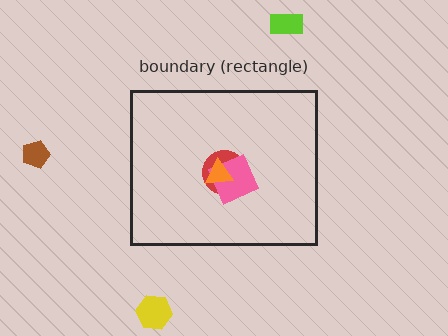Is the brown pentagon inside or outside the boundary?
Outside.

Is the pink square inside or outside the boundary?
Inside.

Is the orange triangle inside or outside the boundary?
Inside.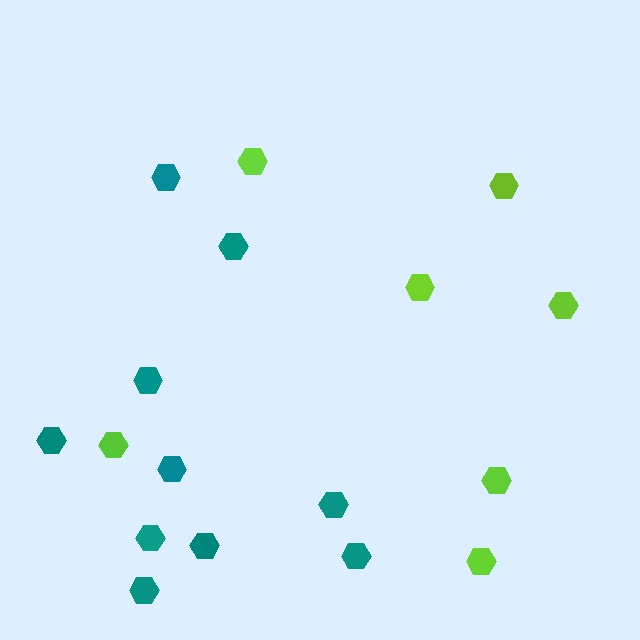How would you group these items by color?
There are 2 groups: one group of teal hexagons (10) and one group of lime hexagons (7).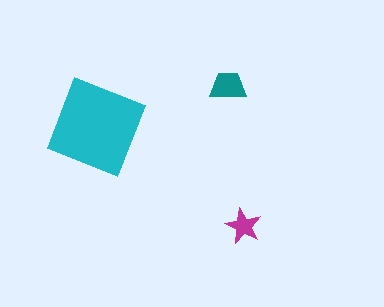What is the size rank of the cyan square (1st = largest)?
1st.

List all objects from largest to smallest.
The cyan square, the teal trapezoid, the magenta star.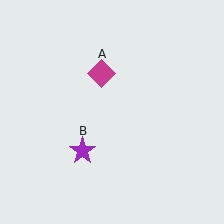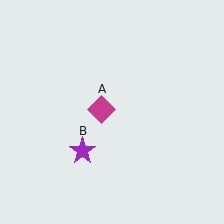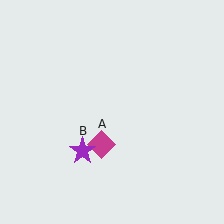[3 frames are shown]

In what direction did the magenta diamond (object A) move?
The magenta diamond (object A) moved down.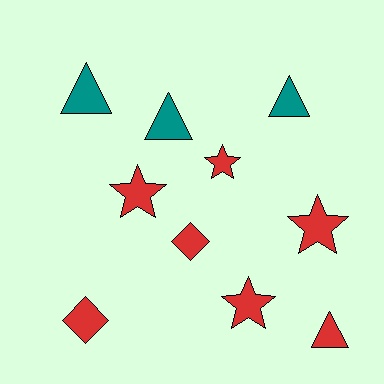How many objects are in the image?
There are 10 objects.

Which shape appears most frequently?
Star, with 4 objects.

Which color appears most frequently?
Red, with 7 objects.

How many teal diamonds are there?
There are no teal diamonds.